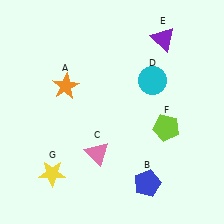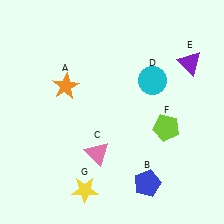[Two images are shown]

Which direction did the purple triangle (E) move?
The purple triangle (E) moved right.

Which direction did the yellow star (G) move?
The yellow star (G) moved right.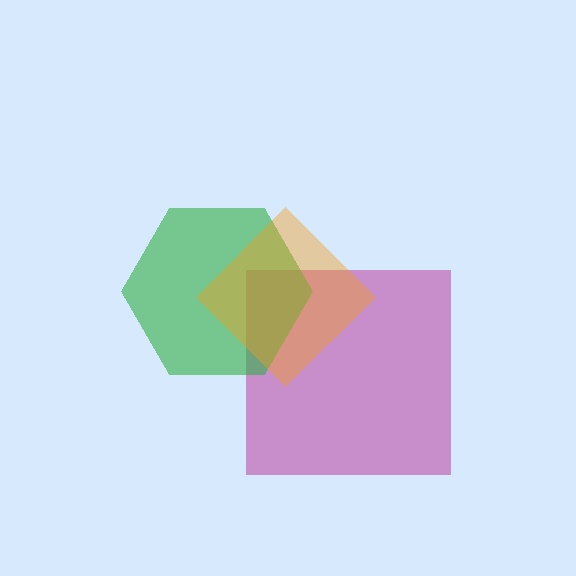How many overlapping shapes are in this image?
There are 3 overlapping shapes in the image.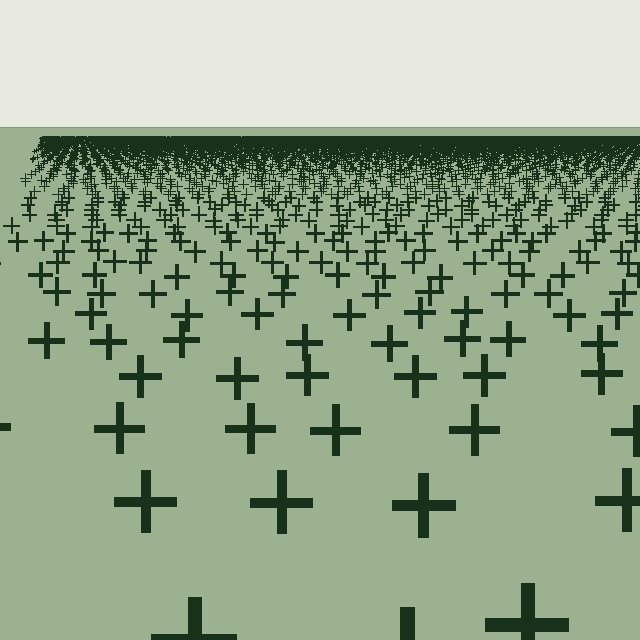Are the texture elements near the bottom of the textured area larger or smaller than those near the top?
Larger. Near the bottom, elements are closer to the viewer and appear at a bigger on-screen size.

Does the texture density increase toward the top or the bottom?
Density increases toward the top.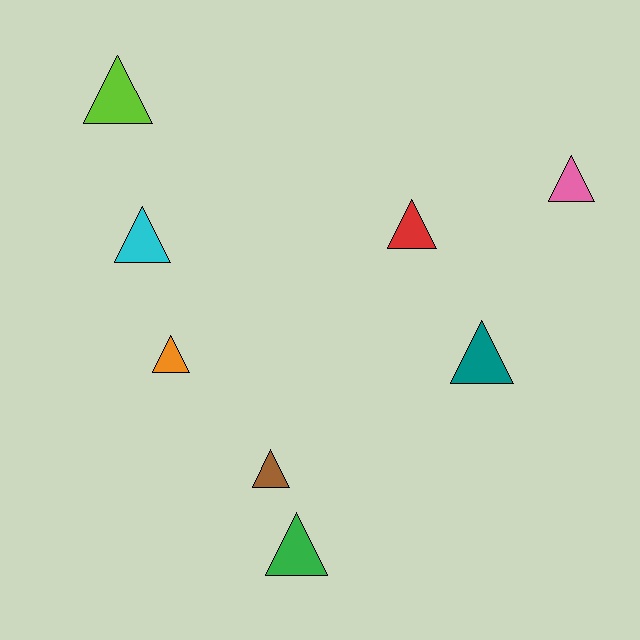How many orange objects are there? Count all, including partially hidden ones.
There is 1 orange object.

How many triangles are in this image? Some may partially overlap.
There are 8 triangles.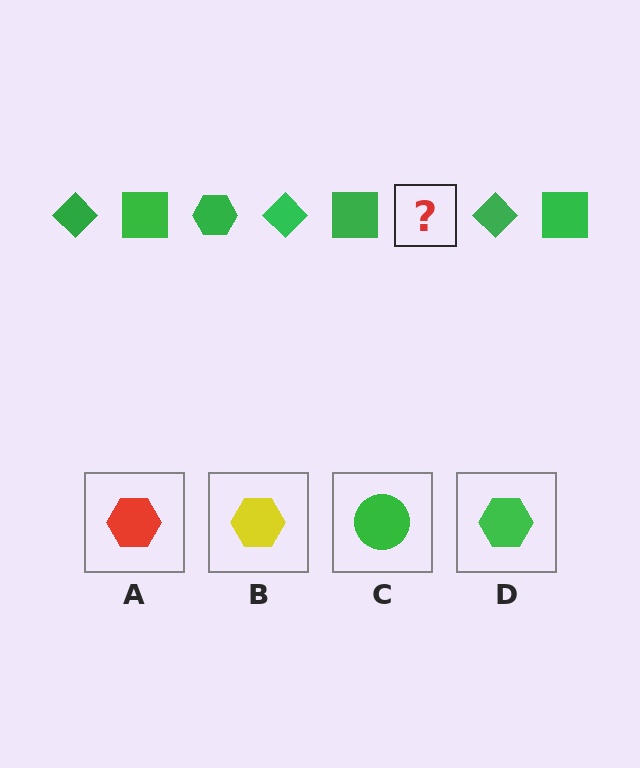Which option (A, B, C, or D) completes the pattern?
D.